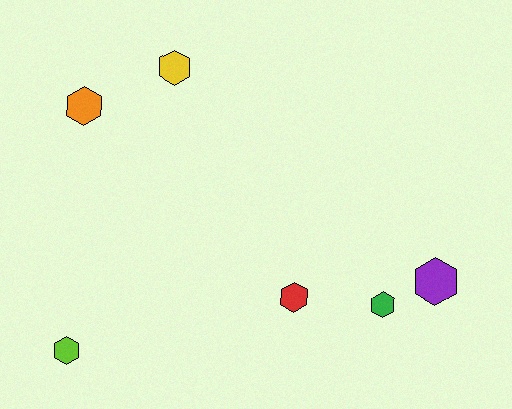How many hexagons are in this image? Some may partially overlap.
There are 6 hexagons.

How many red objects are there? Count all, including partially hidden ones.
There is 1 red object.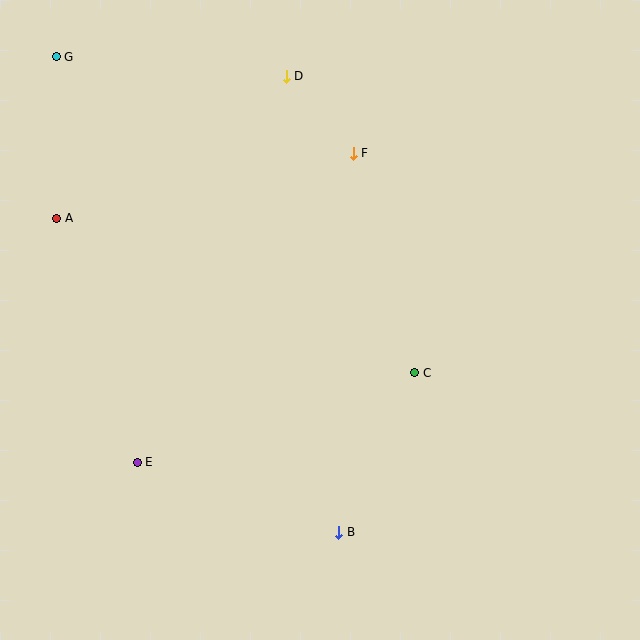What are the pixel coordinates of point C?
Point C is at (415, 373).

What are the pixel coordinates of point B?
Point B is at (339, 532).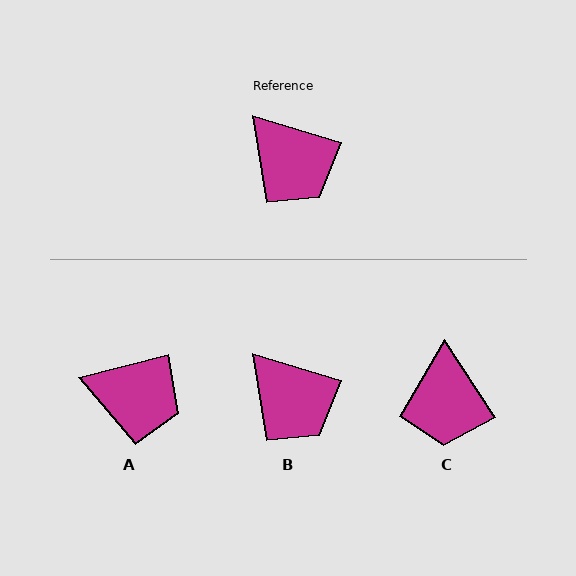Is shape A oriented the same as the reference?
No, it is off by about 31 degrees.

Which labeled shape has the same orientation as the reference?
B.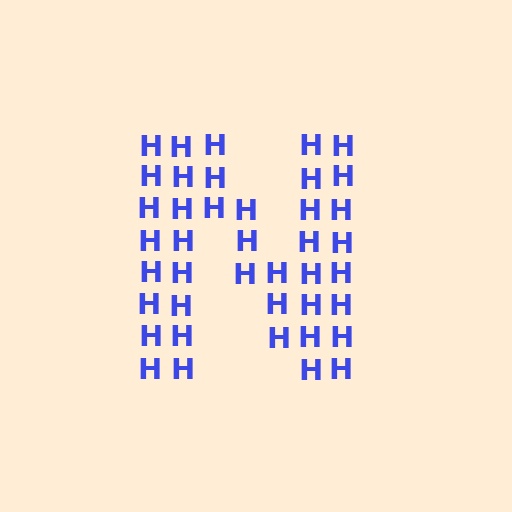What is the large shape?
The large shape is the letter N.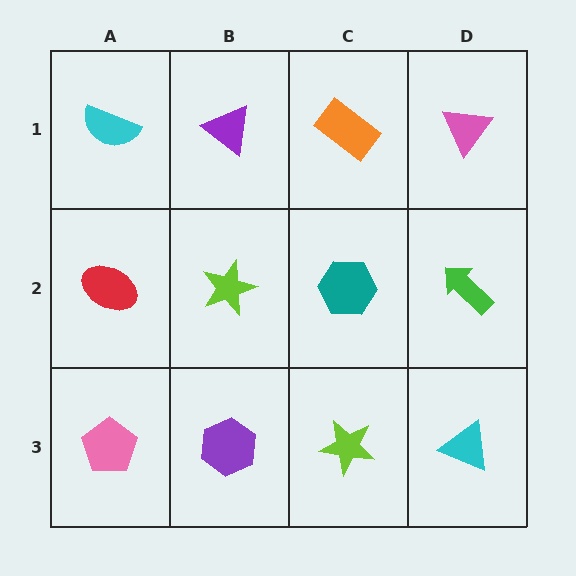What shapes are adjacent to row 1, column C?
A teal hexagon (row 2, column C), a purple triangle (row 1, column B), a pink triangle (row 1, column D).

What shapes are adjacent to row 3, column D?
A green arrow (row 2, column D), a lime star (row 3, column C).